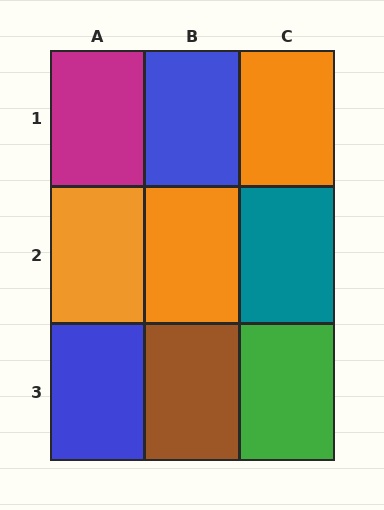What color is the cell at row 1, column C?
Orange.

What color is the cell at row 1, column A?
Magenta.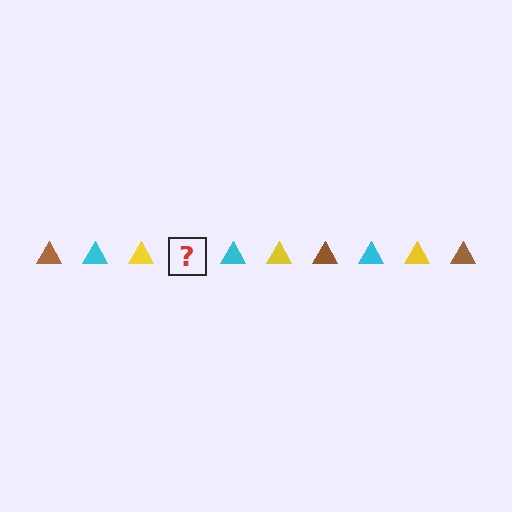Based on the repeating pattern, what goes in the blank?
The blank should be a brown triangle.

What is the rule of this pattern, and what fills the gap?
The rule is that the pattern cycles through brown, cyan, yellow triangles. The gap should be filled with a brown triangle.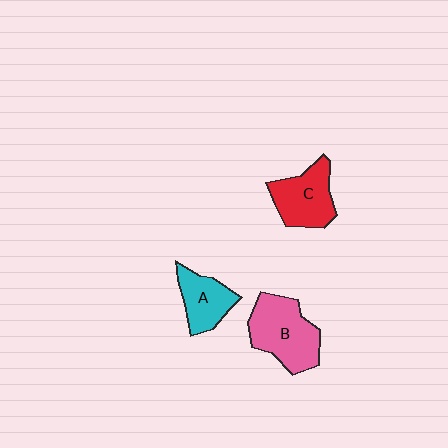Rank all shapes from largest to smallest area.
From largest to smallest: B (pink), C (red), A (cyan).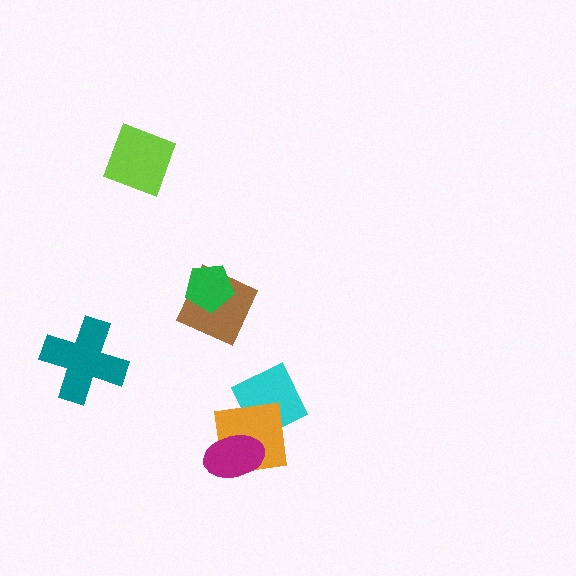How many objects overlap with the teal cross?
0 objects overlap with the teal cross.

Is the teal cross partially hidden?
No, no other shape covers it.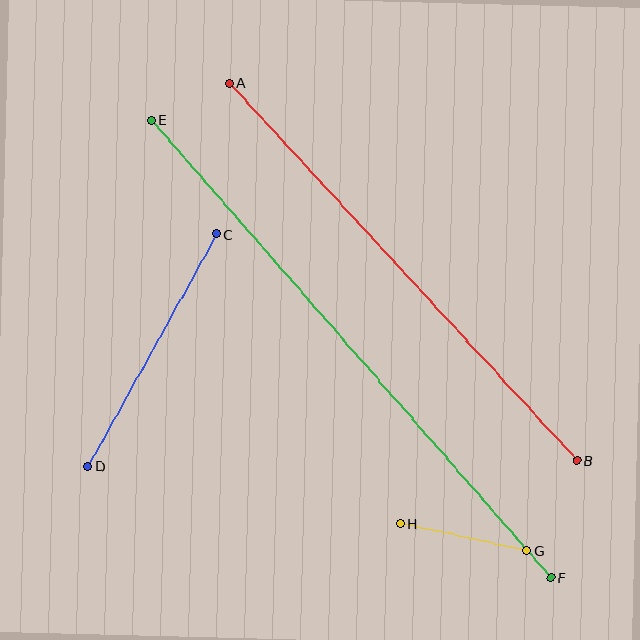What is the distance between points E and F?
The distance is approximately 607 pixels.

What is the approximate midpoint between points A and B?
The midpoint is at approximately (403, 272) pixels.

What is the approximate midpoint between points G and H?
The midpoint is at approximately (464, 537) pixels.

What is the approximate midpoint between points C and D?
The midpoint is at approximately (152, 350) pixels.